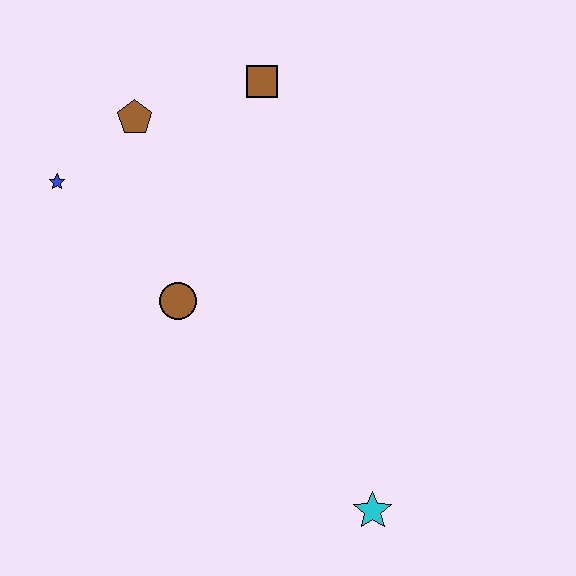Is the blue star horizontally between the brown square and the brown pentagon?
No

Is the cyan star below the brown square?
Yes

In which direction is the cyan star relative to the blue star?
The cyan star is below the blue star.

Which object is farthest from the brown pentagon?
The cyan star is farthest from the brown pentagon.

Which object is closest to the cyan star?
The brown circle is closest to the cyan star.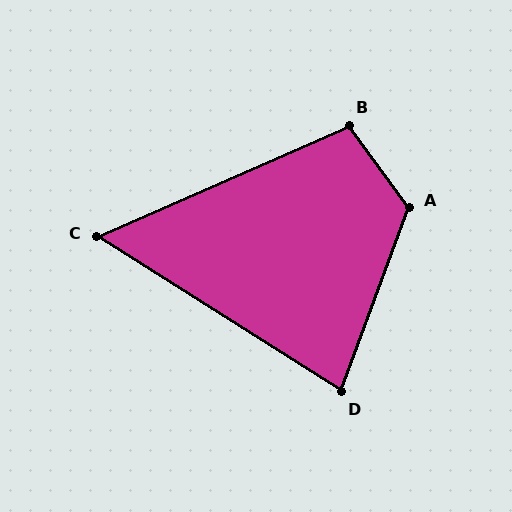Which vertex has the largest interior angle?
A, at approximately 124 degrees.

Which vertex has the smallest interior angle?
C, at approximately 56 degrees.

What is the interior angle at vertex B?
Approximately 102 degrees (obtuse).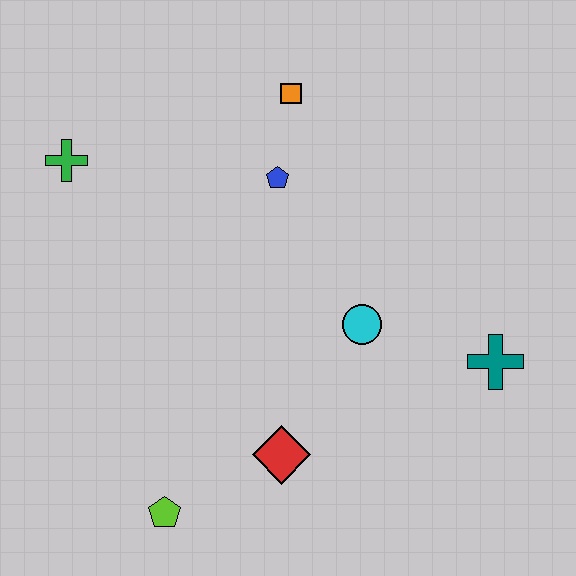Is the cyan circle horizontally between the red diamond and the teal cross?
Yes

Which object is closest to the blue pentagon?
The orange square is closest to the blue pentagon.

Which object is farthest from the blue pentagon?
The lime pentagon is farthest from the blue pentagon.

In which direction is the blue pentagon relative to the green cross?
The blue pentagon is to the right of the green cross.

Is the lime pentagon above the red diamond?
No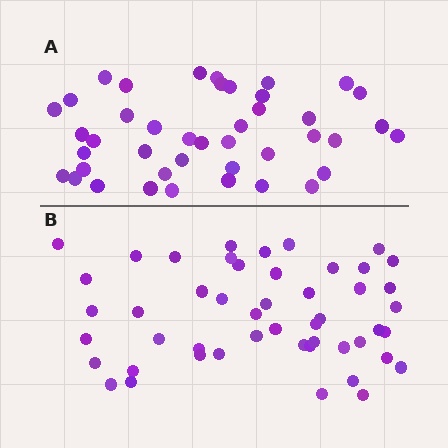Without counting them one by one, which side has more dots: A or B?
Region B (the bottom region) has more dots.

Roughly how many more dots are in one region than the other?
Region B has roughly 8 or so more dots than region A.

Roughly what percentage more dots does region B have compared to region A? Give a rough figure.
About 15% more.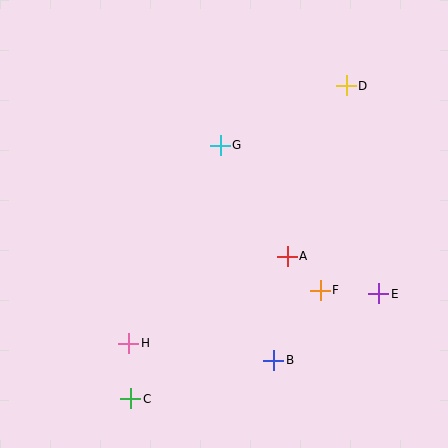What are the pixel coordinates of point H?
Point H is at (129, 343).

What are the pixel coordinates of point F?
Point F is at (320, 290).